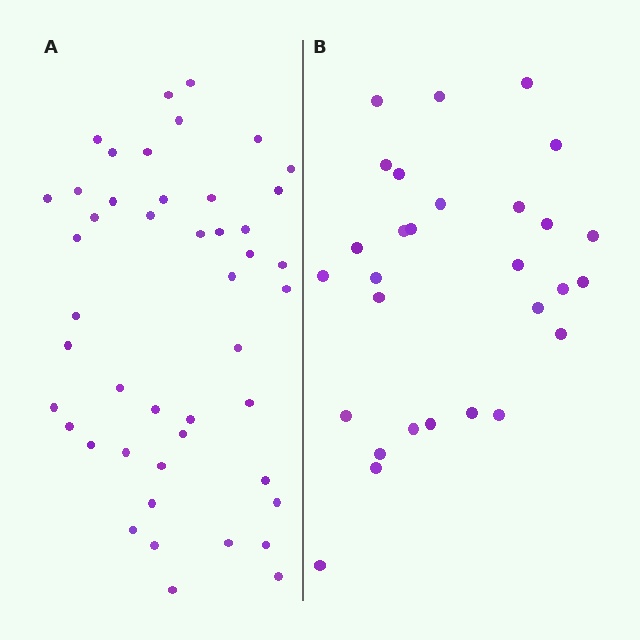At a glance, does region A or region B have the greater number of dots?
Region A (the left region) has more dots.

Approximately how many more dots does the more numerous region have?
Region A has approximately 15 more dots than region B.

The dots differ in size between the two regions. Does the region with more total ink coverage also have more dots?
No. Region B has more total ink coverage because its dots are larger, but region A actually contains more individual dots. Total area can be misleading — the number of items is what matters here.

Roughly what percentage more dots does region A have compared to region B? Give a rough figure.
About 60% more.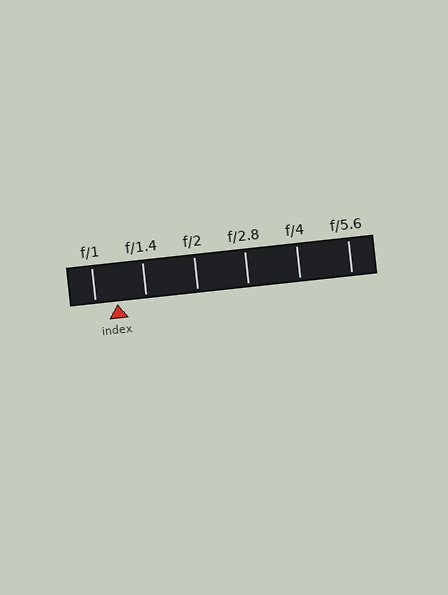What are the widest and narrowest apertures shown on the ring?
The widest aperture shown is f/1 and the narrowest is f/5.6.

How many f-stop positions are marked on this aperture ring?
There are 6 f-stop positions marked.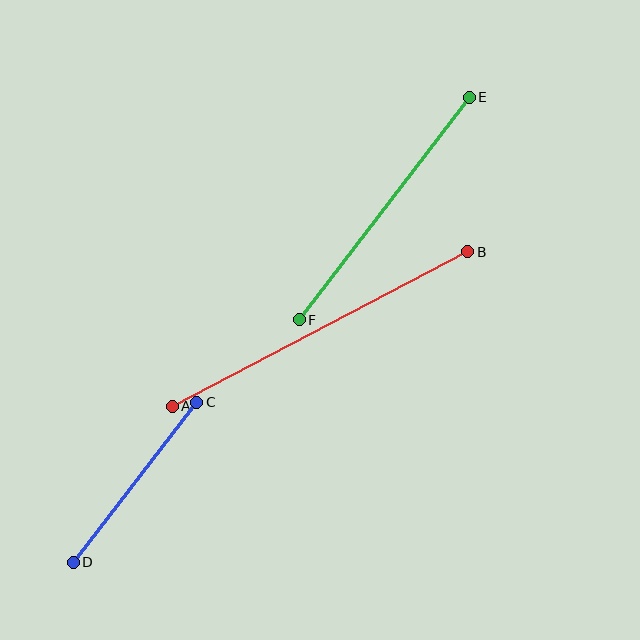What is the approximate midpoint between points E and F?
The midpoint is at approximately (384, 208) pixels.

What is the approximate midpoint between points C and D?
The midpoint is at approximately (135, 482) pixels.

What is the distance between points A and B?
The distance is approximately 333 pixels.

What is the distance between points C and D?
The distance is approximately 202 pixels.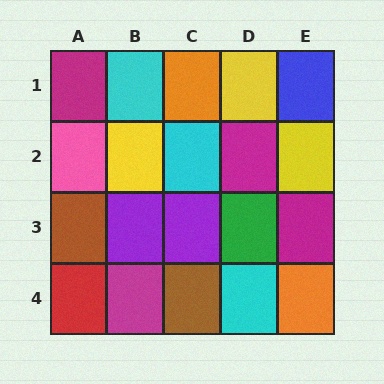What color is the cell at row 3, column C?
Purple.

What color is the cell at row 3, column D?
Green.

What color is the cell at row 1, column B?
Cyan.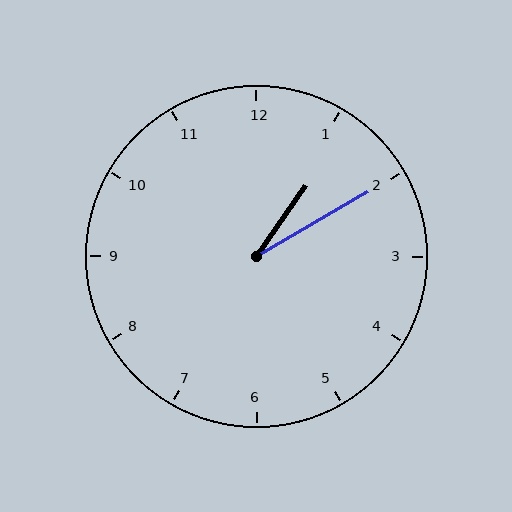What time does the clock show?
1:10.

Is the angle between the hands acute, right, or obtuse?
It is acute.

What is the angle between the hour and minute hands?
Approximately 25 degrees.